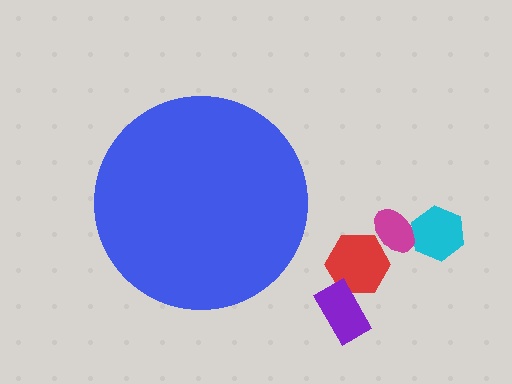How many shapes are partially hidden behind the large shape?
0 shapes are partially hidden.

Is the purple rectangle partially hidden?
No, the purple rectangle is fully visible.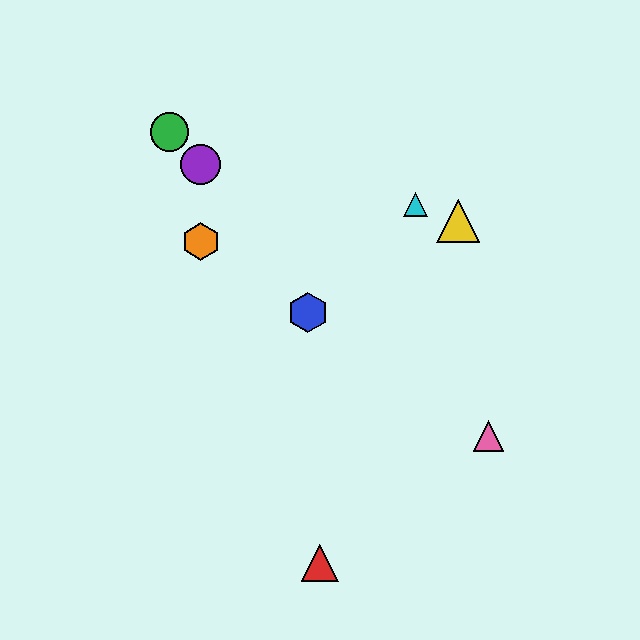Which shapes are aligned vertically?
The purple circle, the orange hexagon are aligned vertically.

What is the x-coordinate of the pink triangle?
The pink triangle is at x≈488.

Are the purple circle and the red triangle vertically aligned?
No, the purple circle is at x≈201 and the red triangle is at x≈320.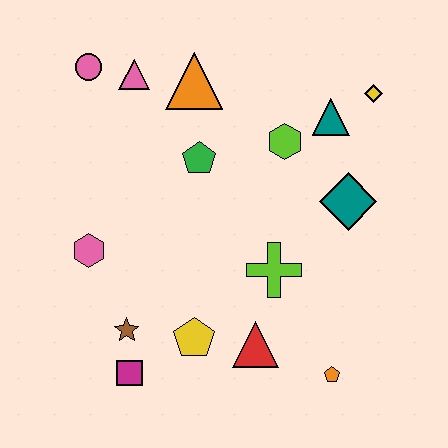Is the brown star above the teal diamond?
No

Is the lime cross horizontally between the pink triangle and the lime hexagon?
Yes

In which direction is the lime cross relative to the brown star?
The lime cross is to the right of the brown star.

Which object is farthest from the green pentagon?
The orange pentagon is farthest from the green pentagon.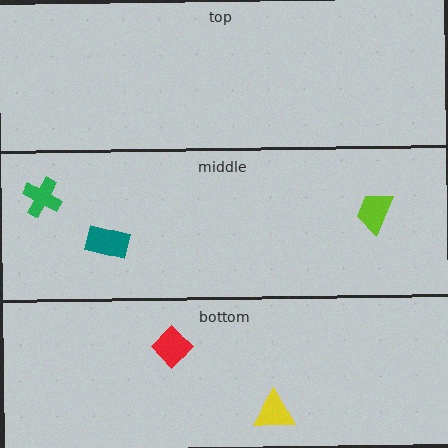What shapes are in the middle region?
The green cross, the teal rectangle, the lime trapezoid.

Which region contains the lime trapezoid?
The middle region.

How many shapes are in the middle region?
3.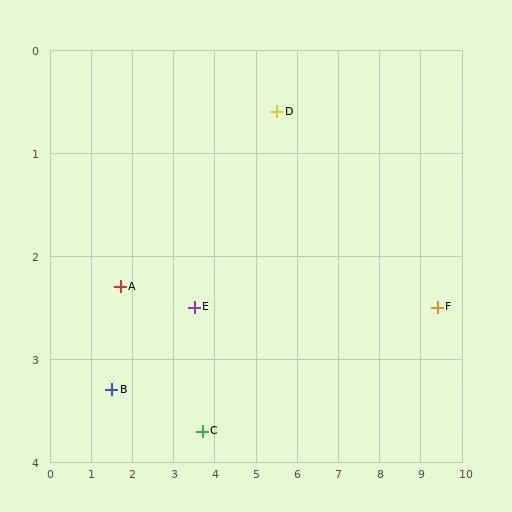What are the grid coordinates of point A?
Point A is at approximately (1.7, 2.3).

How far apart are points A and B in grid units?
Points A and B are about 1.0 grid units apart.